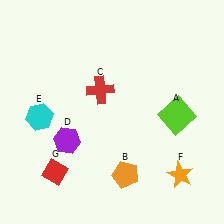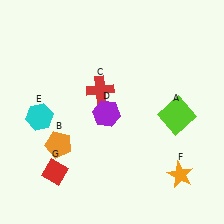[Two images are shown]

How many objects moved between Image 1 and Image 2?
2 objects moved between the two images.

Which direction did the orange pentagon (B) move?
The orange pentagon (B) moved left.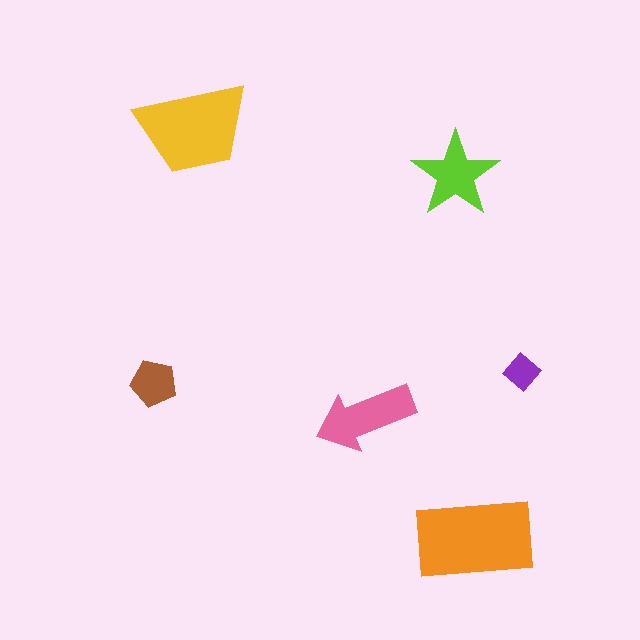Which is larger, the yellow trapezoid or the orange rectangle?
The orange rectangle.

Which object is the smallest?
The purple diamond.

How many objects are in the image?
There are 6 objects in the image.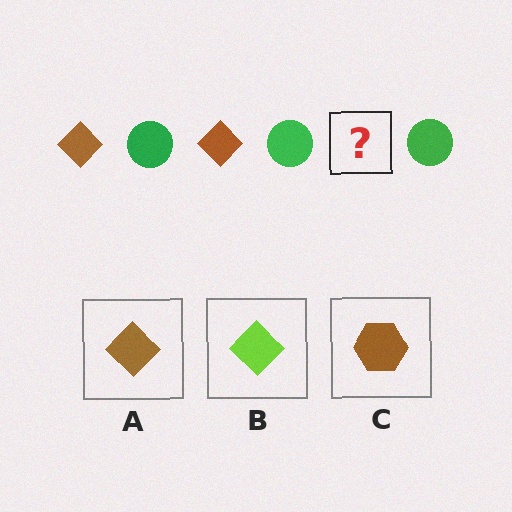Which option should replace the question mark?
Option A.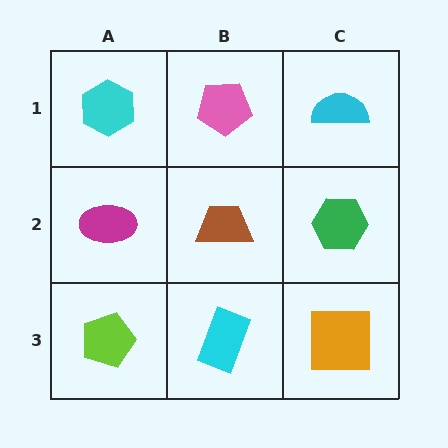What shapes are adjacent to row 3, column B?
A brown trapezoid (row 2, column B), a lime pentagon (row 3, column A), an orange square (row 3, column C).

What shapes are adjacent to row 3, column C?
A green hexagon (row 2, column C), a cyan rectangle (row 3, column B).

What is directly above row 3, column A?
A magenta ellipse.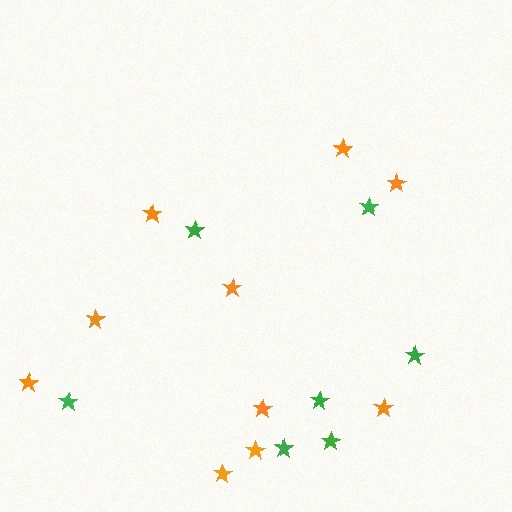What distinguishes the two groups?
There are 2 groups: one group of green stars (7) and one group of orange stars (10).